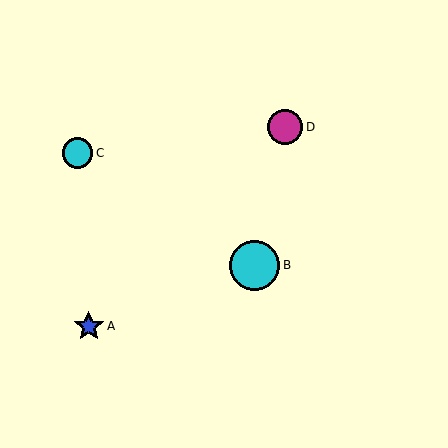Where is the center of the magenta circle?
The center of the magenta circle is at (285, 127).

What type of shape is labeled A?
Shape A is a blue star.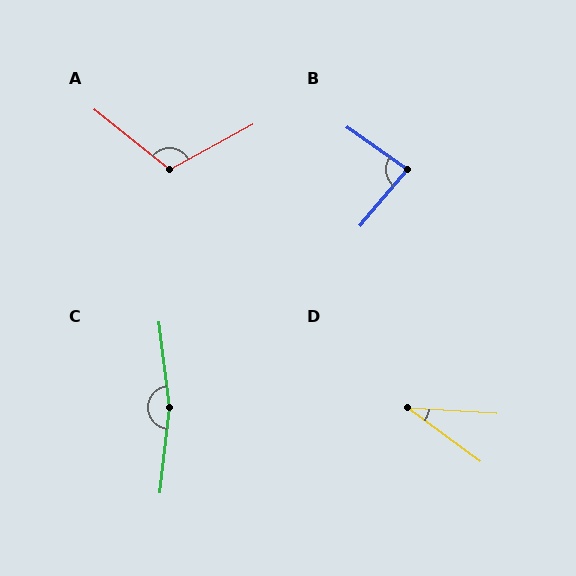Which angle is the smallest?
D, at approximately 33 degrees.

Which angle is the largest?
C, at approximately 166 degrees.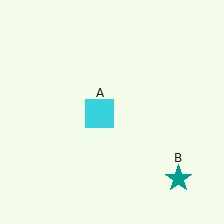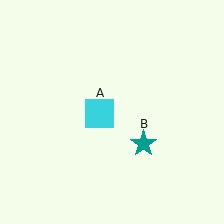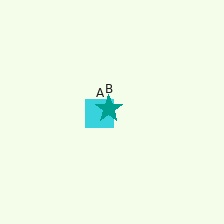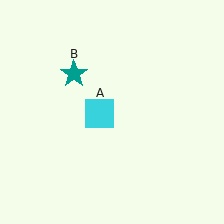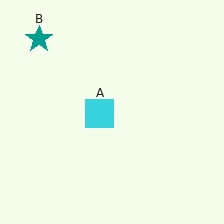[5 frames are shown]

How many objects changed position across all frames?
1 object changed position: teal star (object B).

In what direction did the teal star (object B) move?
The teal star (object B) moved up and to the left.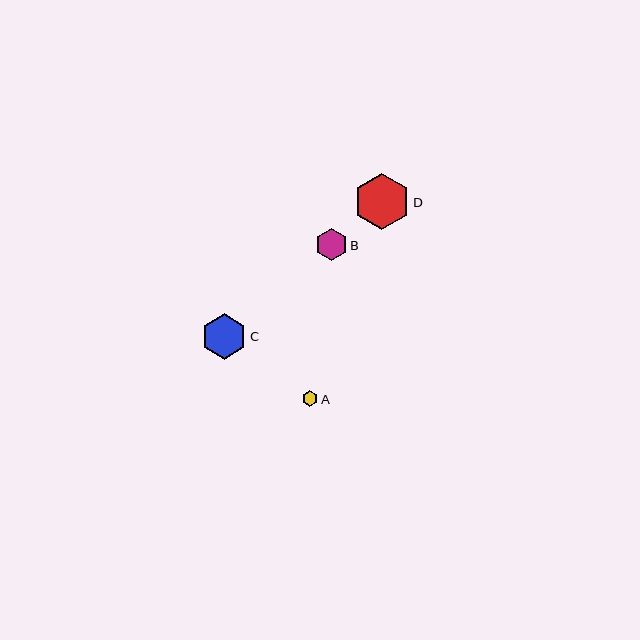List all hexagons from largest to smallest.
From largest to smallest: D, C, B, A.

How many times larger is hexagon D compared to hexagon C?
Hexagon D is approximately 1.2 times the size of hexagon C.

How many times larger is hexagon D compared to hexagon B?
Hexagon D is approximately 1.7 times the size of hexagon B.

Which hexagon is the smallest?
Hexagon A is the smallest with a size of approximately 16 pixels.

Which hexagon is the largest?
Hexagon D is the largest with a size of approximately 56 pixels.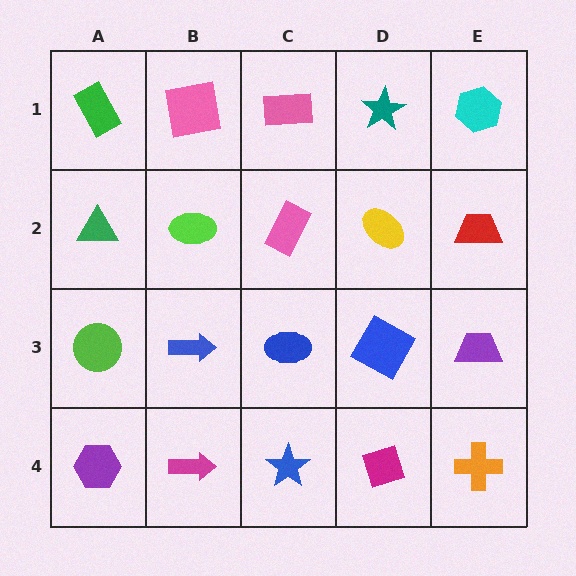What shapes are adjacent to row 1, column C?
A pink rectangle (row 2, column C), a pink square (row 1, column B), a teal star (row 1, column D).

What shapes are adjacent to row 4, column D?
A blue square (row 3, column D), a blue star (row 4, column C), an orange cross (row 4, column E).